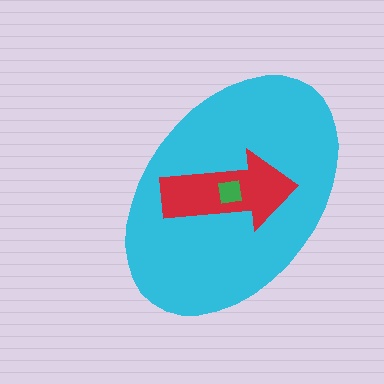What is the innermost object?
The green square.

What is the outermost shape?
The cyan ellipse.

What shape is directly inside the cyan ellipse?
The red arrow.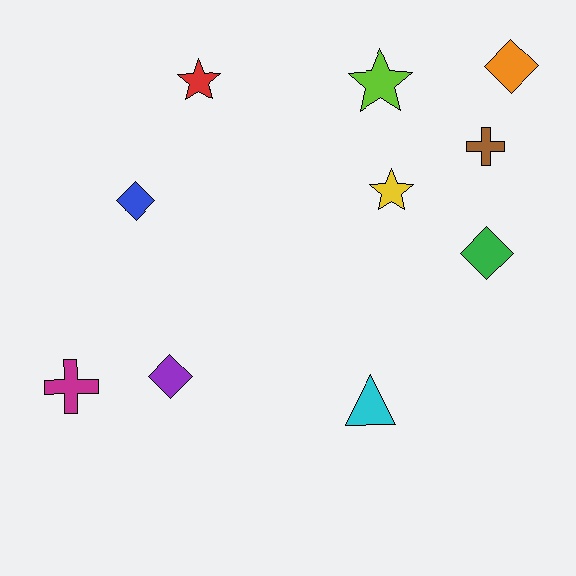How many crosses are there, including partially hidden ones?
There are 2 crosses.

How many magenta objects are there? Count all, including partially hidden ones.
There is 1 magenta object.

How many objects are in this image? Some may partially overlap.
There are 10 objects.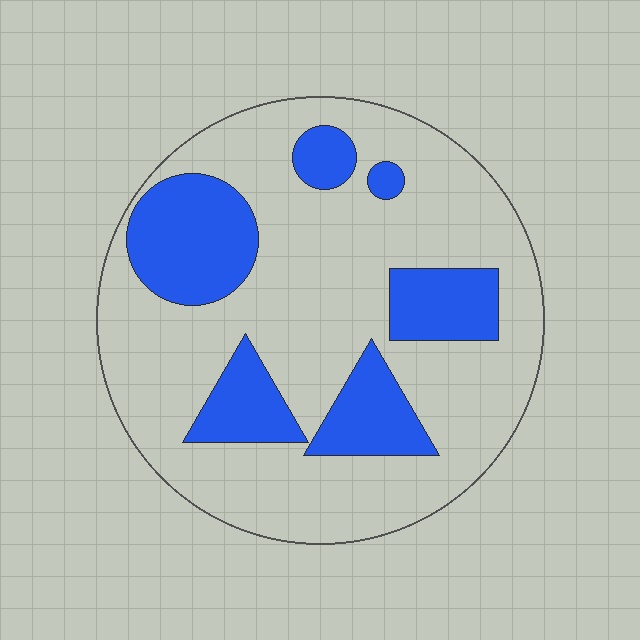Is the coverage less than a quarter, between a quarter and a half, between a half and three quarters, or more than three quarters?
Between a quarter and a half.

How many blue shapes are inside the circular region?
6.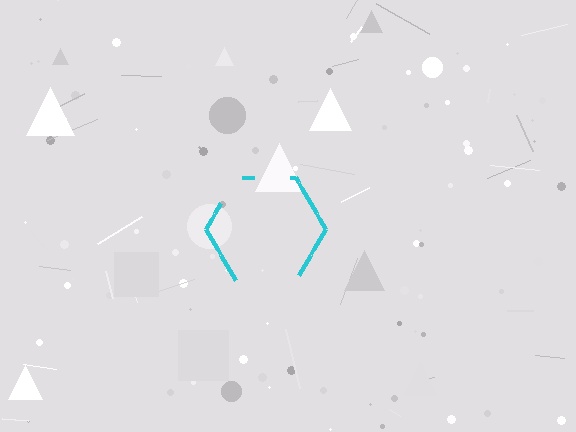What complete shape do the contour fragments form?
The contour fragments form a hexagon.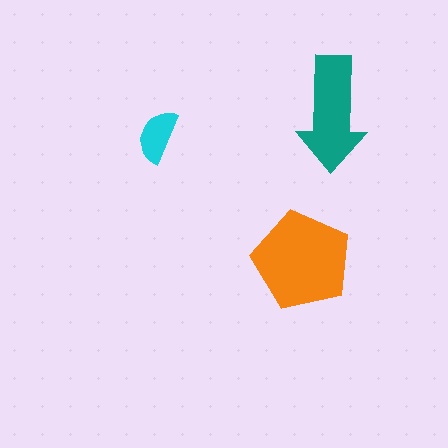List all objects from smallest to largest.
The cyan semicircle, the teal arrow, the orange pentagon.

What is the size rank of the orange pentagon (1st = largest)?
1st.